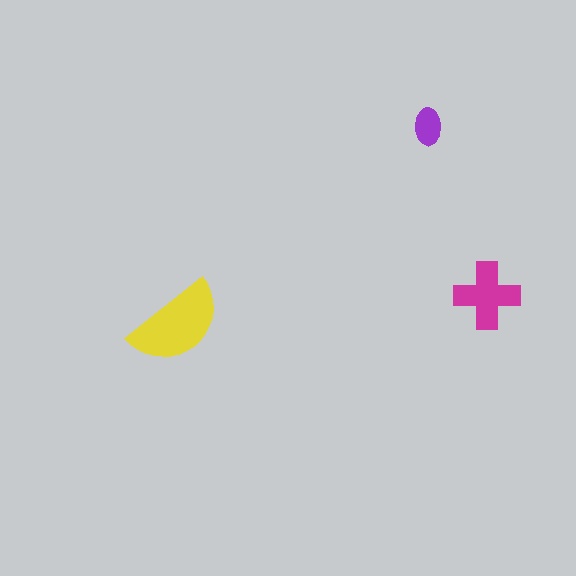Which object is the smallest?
The purple ellipse.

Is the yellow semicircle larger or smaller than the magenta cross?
Larger.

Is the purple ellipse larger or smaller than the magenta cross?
Smaller.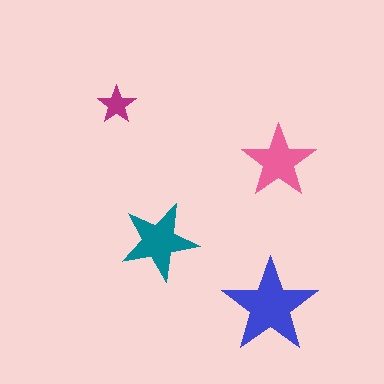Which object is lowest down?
The blue star is bottommost.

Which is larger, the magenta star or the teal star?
The teal one.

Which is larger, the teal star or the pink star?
The teal one.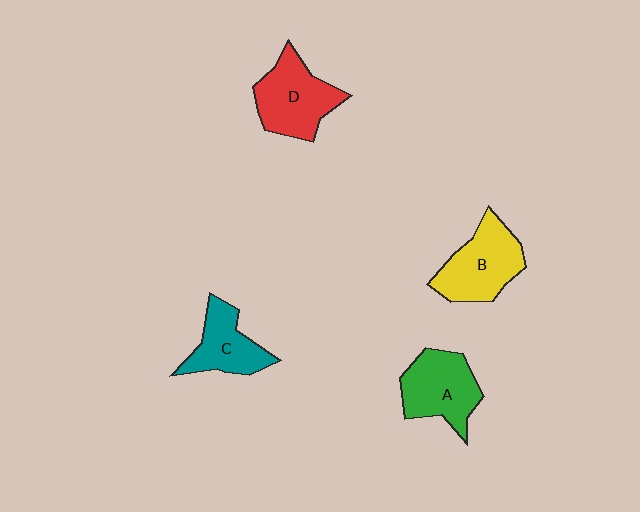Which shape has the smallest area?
Shape C (teal).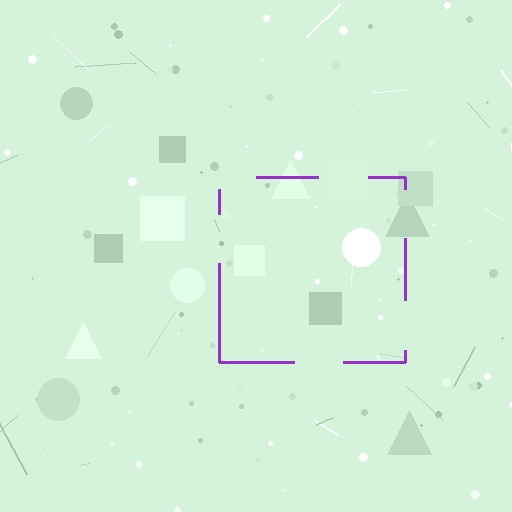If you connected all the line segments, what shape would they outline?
They would outline a square.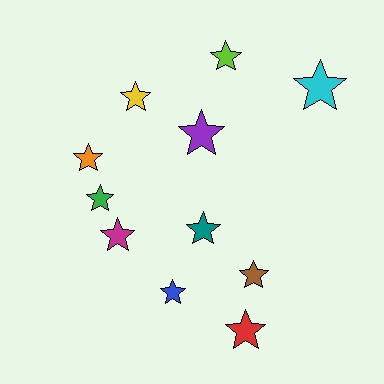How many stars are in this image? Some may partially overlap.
There are 11 stars.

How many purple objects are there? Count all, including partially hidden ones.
There is 1 purple object.